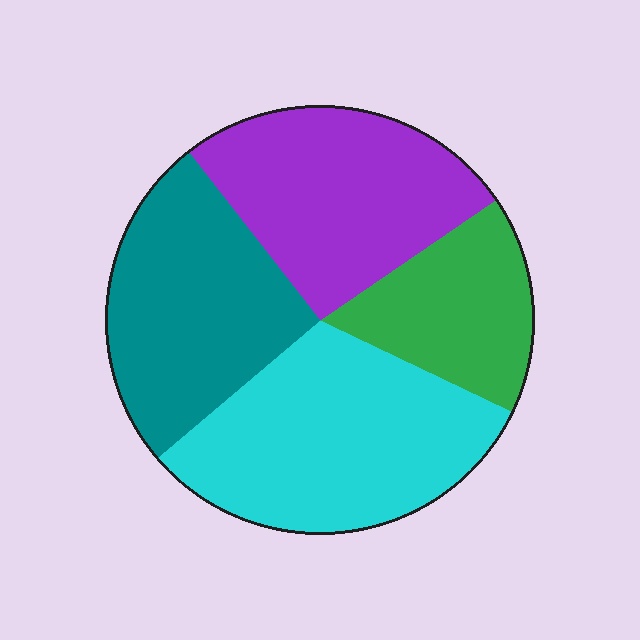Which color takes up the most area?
Cyan, at roughly 30%.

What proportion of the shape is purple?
Purple covers roughly 25% of the shape.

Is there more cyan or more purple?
Cyan.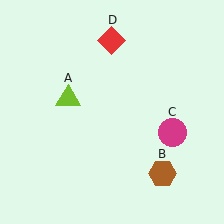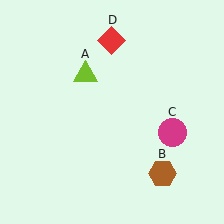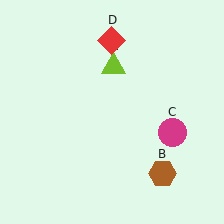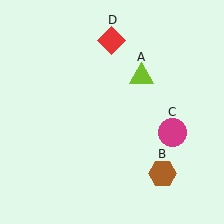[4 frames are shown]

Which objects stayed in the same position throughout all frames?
Brown hexagon (object B) and magenta circle (object C) and red diamond (object D) remained stationary.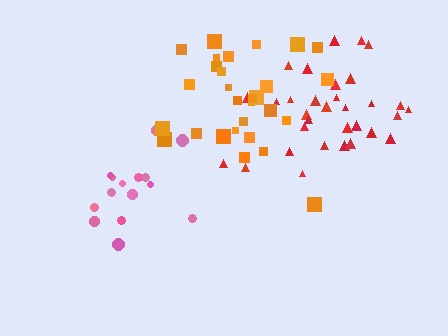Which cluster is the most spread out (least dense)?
Pink.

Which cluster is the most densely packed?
Orange.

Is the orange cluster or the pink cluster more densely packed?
Orange.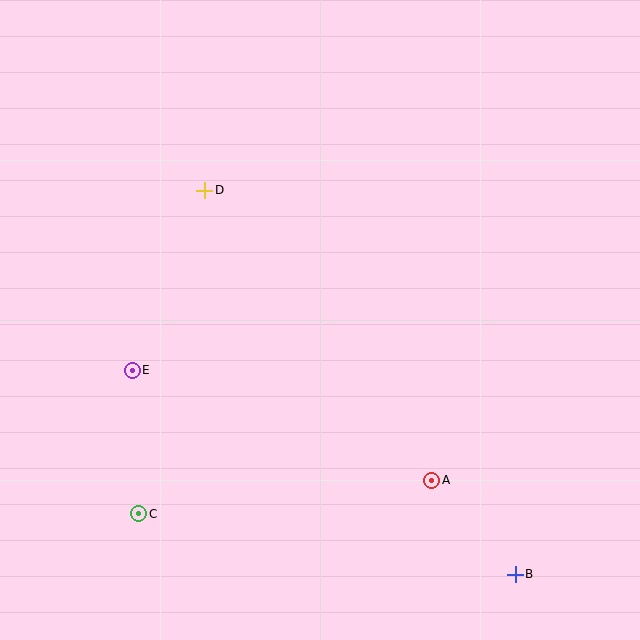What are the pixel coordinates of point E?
Point E is at (132, 370).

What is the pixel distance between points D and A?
The distance between D and A is 368 pixels.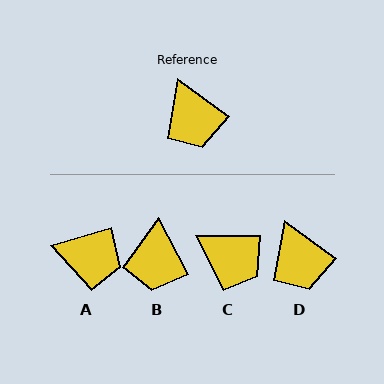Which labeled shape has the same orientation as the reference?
D.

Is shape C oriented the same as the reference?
No, it is off by about 37 degrees.